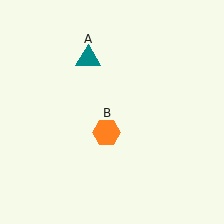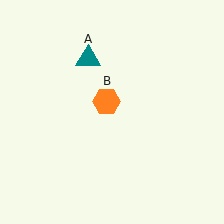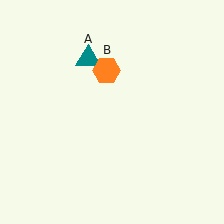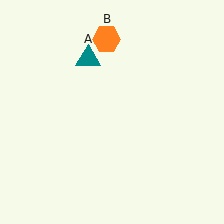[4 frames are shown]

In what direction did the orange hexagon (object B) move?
The orange hexagon (object B) moved up.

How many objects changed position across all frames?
1 object changed position: orange hexagon (object B).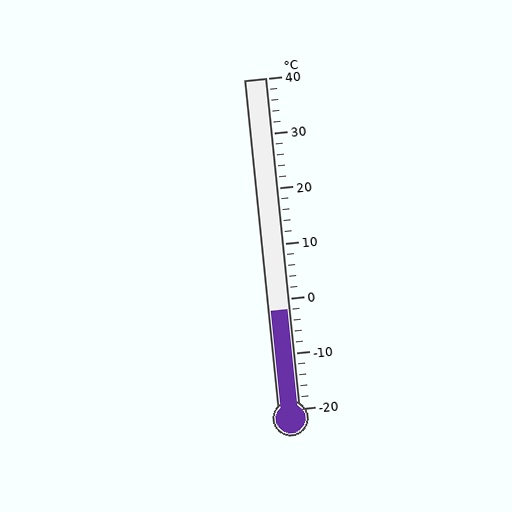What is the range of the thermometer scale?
The thermometer scale ranges from -20°C to 40°C.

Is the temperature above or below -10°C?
The temperature is above -10°C.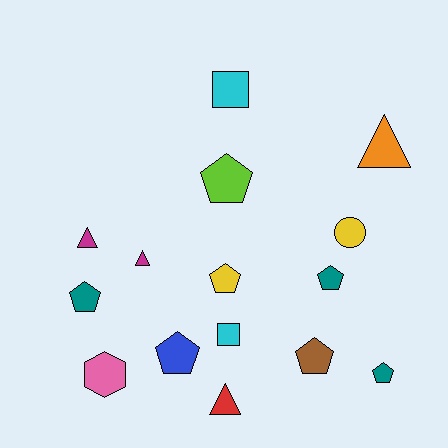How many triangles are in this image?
There are 4 triangles.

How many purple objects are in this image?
There are no purple objects.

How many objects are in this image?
There are 15 objects.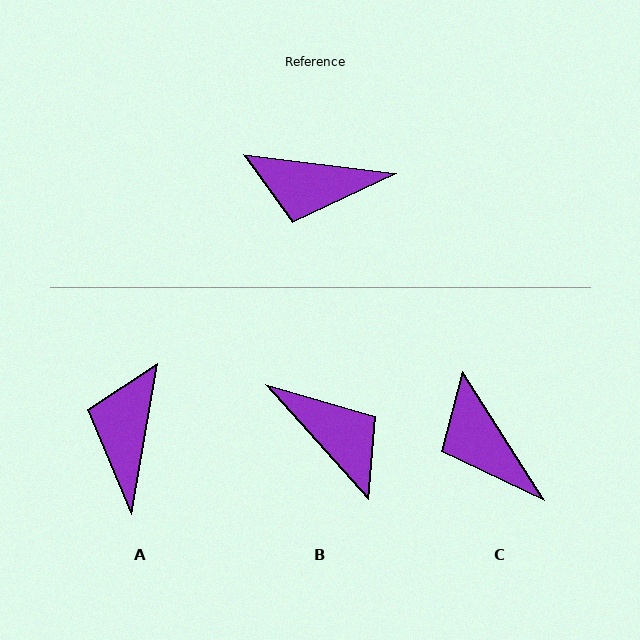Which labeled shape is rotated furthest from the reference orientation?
B, about 139 degrees away.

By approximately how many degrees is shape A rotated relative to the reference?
Approximately 92 degrees clockwise.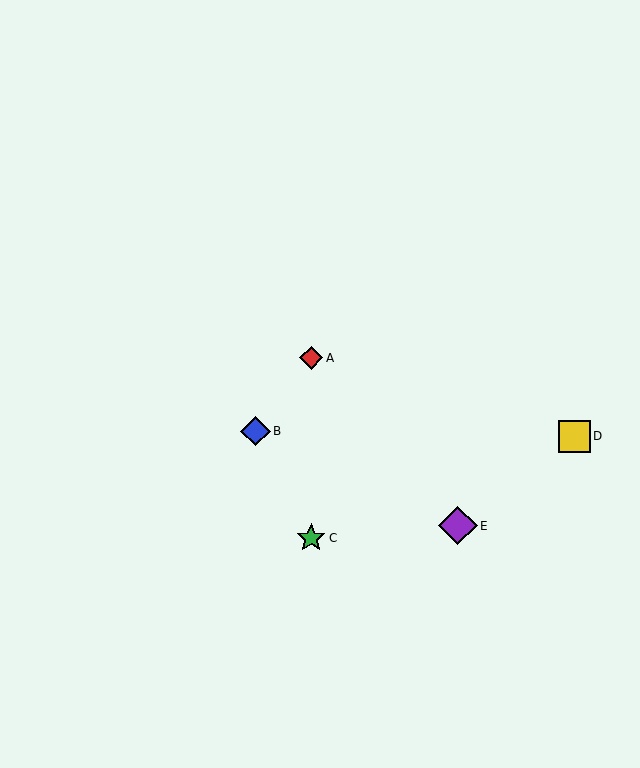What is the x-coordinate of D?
Object D is at x≈574.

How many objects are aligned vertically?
2 objects (A, C) are aligned vertically.